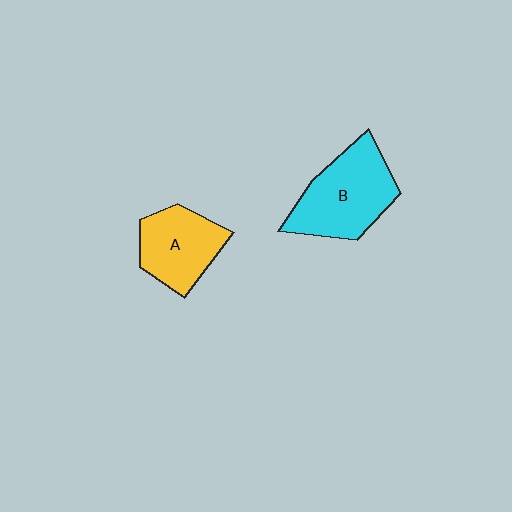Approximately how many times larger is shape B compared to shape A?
Approximately 1.3 times.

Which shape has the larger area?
Shape B (cyan).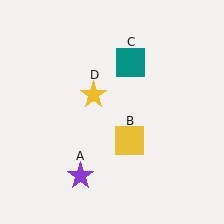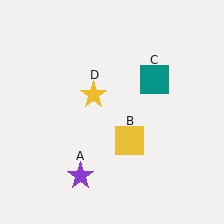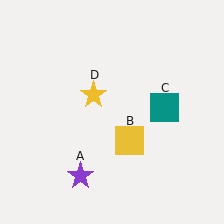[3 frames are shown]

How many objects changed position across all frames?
1 object changed position: teal square (object C).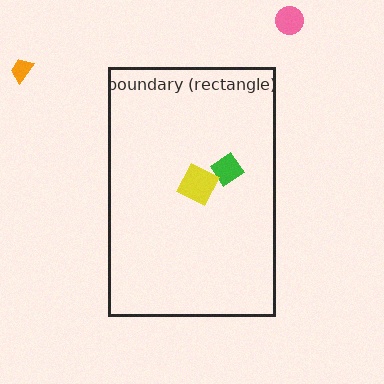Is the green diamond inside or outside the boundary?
Inside.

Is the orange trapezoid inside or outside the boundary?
Outside.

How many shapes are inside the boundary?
2 inside, 2 outside.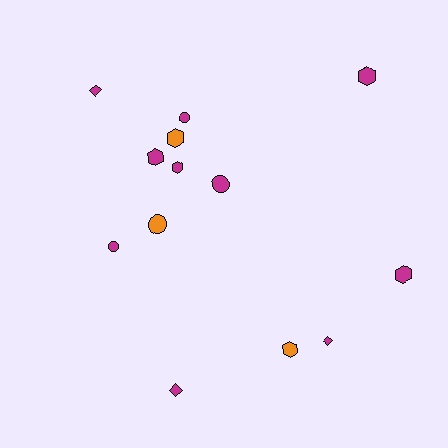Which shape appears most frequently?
Hexagon, with 6 objects.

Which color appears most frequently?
Magenta, with 10 objects.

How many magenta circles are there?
There are 3 magenta circles.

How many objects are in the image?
There are 13 objects.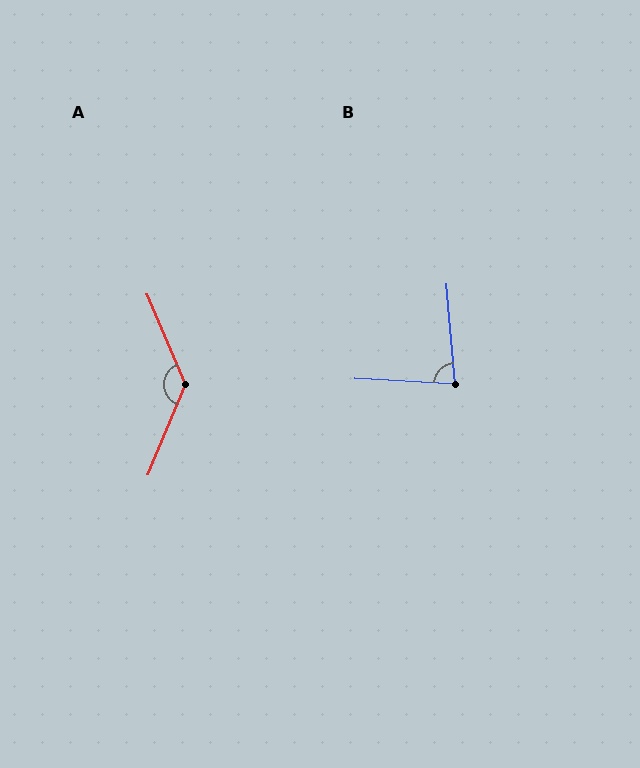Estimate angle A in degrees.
Approximately 134 degrees.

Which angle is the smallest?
B, at approximately 82 degrees.